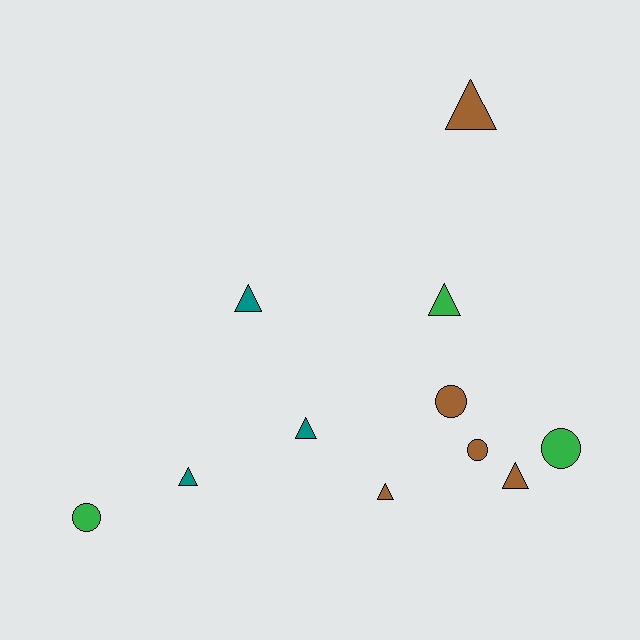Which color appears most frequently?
Brown, with 5 objects.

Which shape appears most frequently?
Triangle, with 7 objects.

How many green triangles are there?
There is 1 green triangle.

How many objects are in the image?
There are 11 objects.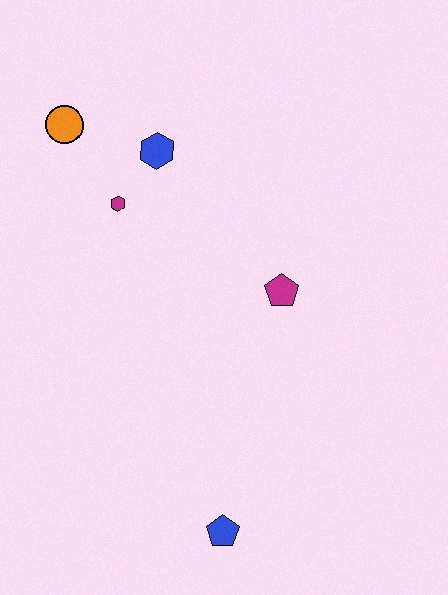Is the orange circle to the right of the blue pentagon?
No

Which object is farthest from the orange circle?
The blue pentagon is farthest from the orange circle.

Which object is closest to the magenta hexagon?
The blue hexagon is closest to the magenta hexagon.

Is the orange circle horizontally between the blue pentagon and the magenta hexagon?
No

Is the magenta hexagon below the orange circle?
Yes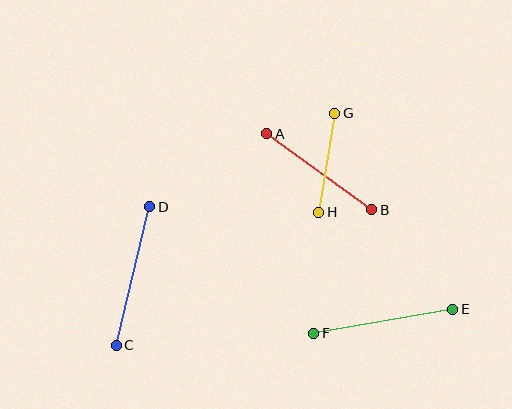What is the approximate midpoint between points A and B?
The midpoint is at approximately (319, 172) pixels.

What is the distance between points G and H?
The distance is approximately 100 pixels.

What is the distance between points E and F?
The distance is approximately 141 pixels.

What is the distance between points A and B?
The distance is approximately 130 pixels.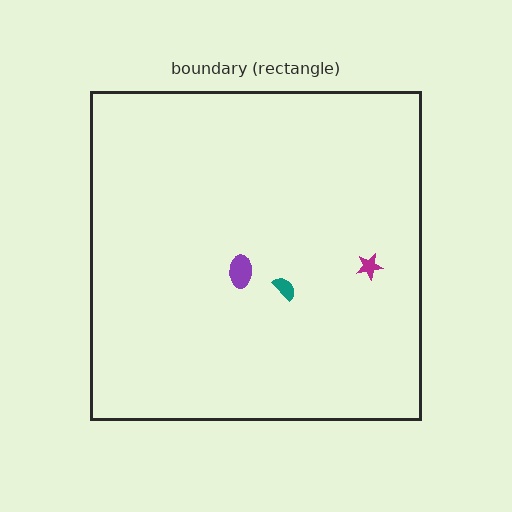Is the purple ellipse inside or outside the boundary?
Inside.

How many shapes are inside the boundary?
3 inside, 0 outside.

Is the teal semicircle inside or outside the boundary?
Inside.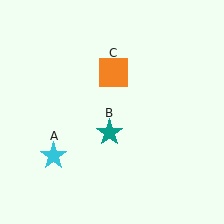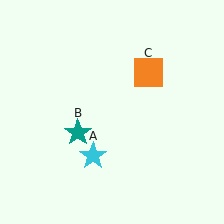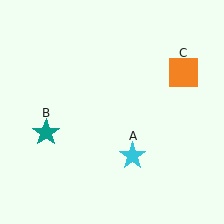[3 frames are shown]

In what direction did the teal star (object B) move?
The teal star (object B) moved left.